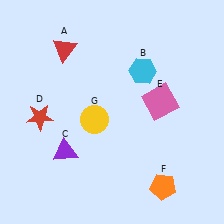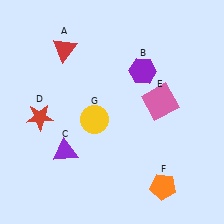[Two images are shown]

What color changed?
The hexagon (B) changed from cyan in Image 1 to purple in Image 2.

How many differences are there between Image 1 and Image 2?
There is 1 difference between the two images.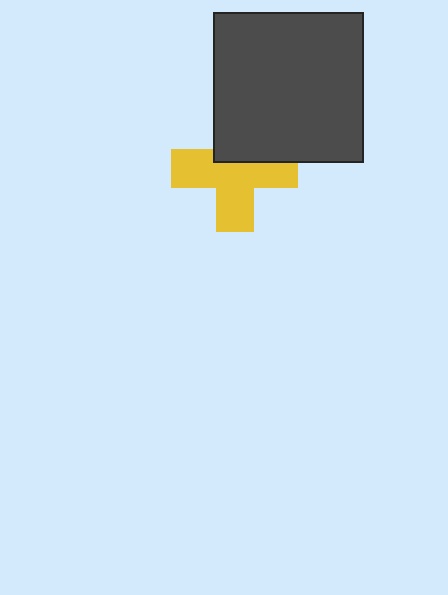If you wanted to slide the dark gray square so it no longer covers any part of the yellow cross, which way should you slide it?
Slide it up — that is the most direct way to separate the two shapes.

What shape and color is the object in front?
The object in front is a dark gray square.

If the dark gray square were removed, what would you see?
You would see the complete yellow cross.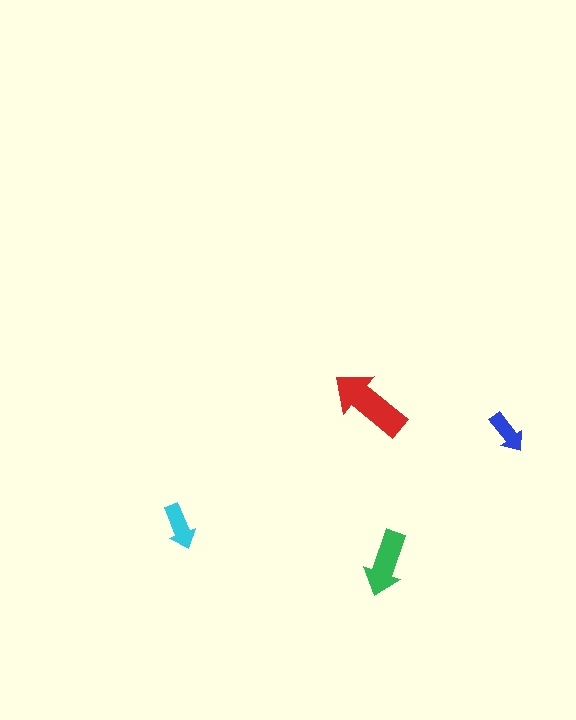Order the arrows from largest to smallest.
the red one, the green one, the cyan one, the blue one.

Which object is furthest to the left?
The cyan arrow is leftmost.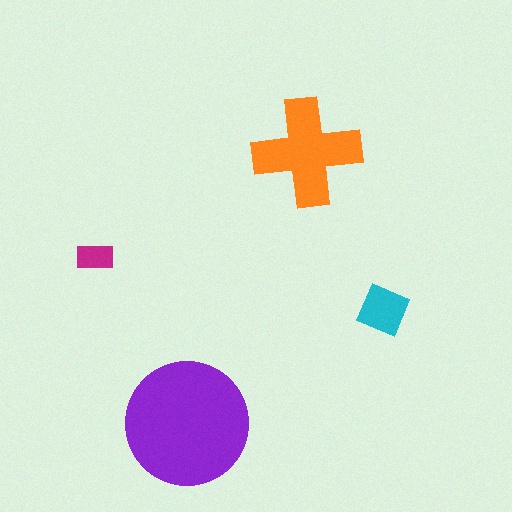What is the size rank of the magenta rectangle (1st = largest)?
4th.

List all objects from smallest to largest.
The magenta rectangle, the cyan diamond, the orange cross, the purple circle.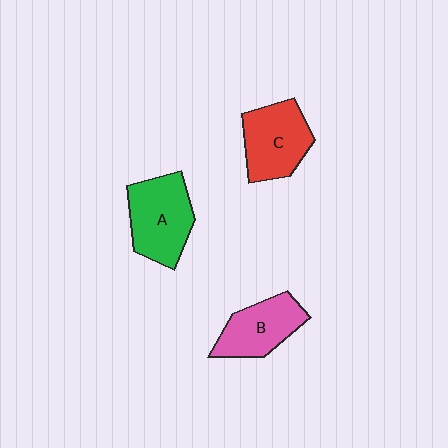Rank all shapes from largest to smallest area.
From largest to smallest: A (green), C (red), B (pink).